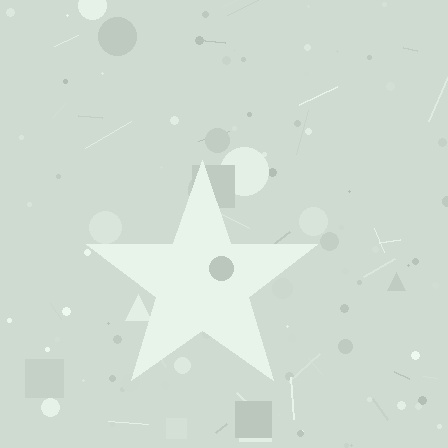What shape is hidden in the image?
A star is hidden in the image.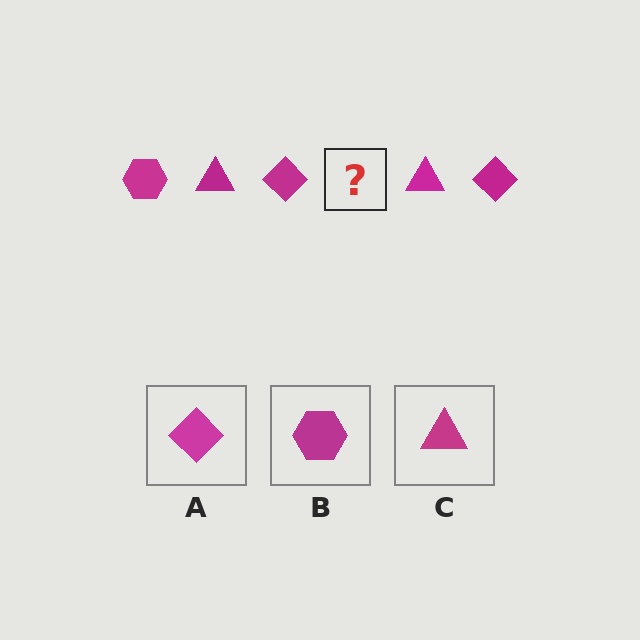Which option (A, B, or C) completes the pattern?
B.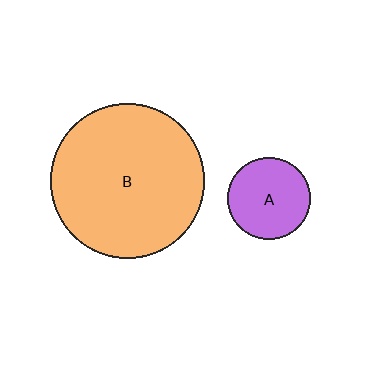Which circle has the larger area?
Circle B (orange).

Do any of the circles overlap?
No, none of the circles overlap.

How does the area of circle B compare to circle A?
Approximately 3.5 times.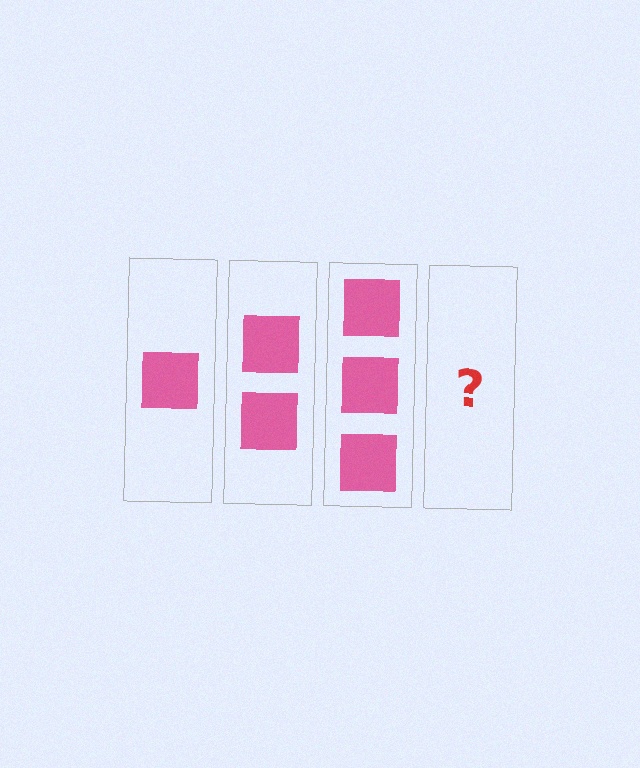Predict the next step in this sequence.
The next step is 4 squares.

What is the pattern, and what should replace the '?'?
The pattern is that each step adds one more square. The '?' should be 4 squares.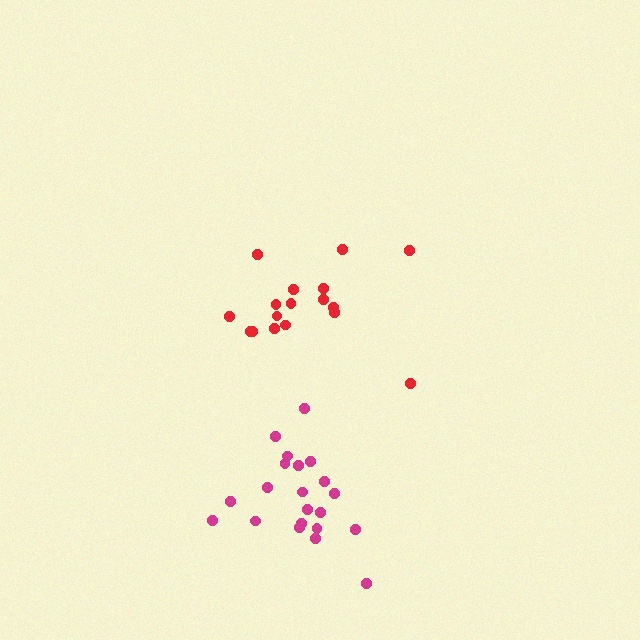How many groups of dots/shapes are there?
There are 2 groups.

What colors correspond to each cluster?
The clusters are colored: magenta, red.